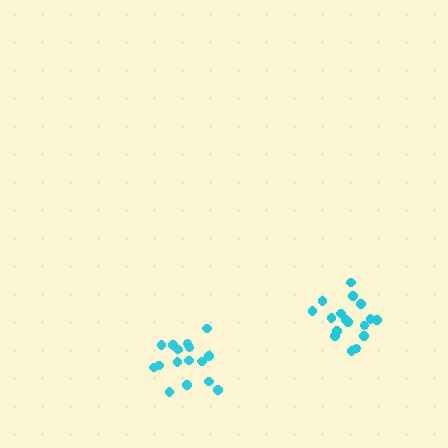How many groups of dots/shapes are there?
There are 2 groups.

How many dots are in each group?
Group 1: 17 dots, Group 2: 16 dots (33 total).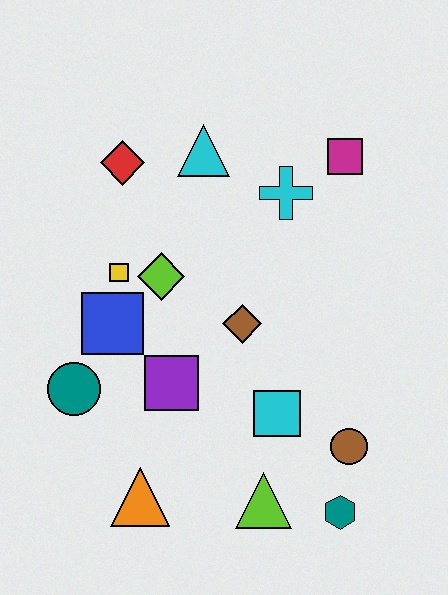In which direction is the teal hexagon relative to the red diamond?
The teal hexagon is below the red diamond.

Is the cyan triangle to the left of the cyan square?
Yes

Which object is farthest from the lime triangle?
The red diamond is farthest from the lime triangle.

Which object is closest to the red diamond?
The cyan triangle is closest to the red diamond.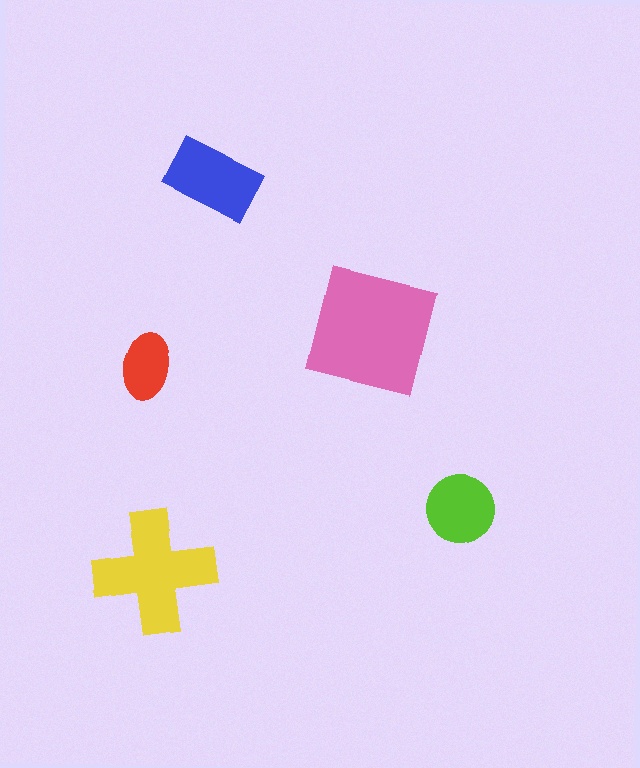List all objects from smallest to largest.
The red ellipse, the lime circle, the blue rectangle, the yellow cross, the pink square.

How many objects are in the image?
There are 5 objects in the image.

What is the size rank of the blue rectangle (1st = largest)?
3rd.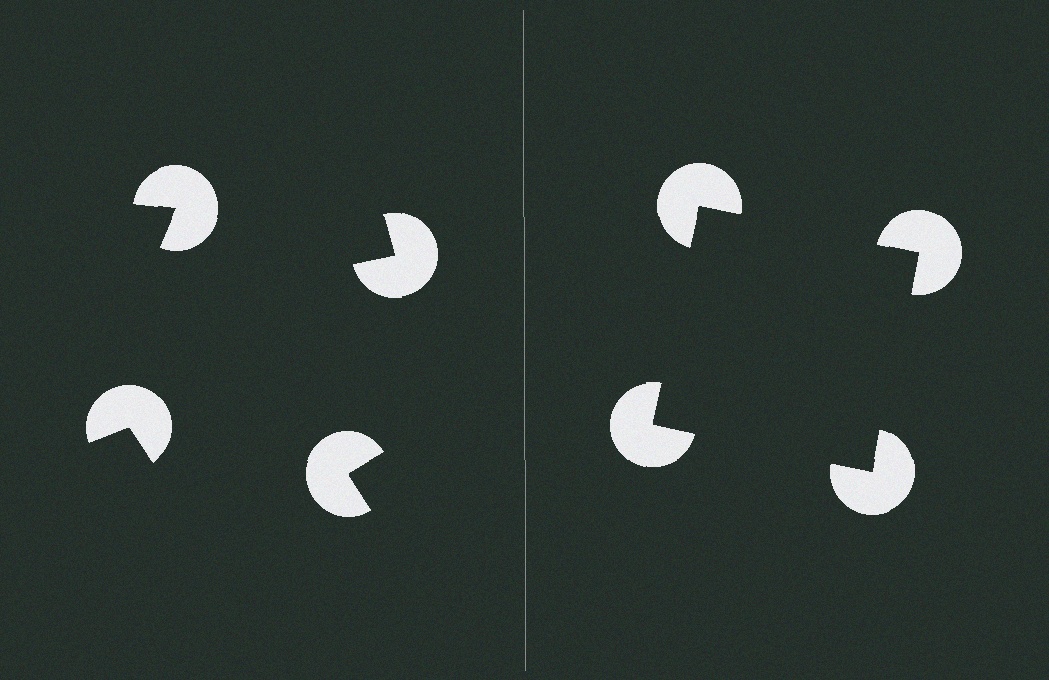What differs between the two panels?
The pac-man discs are positioned identically on both sides; only the wedge orientations differ. On the right they align to a square; on the left they are misaligned.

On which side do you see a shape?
An illusory square appears on the right side. On the left side the wedge cuts are rotated, so no coherent shape forms.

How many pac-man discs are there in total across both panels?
8 — 4 on each side.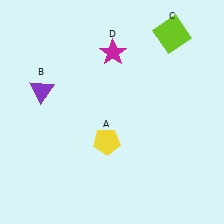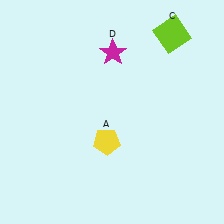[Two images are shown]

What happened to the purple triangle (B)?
The purple triangle (B) was removed in Image 2. It was in the top-left area of Image 1.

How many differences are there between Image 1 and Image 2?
There is 1 difference between the two images.